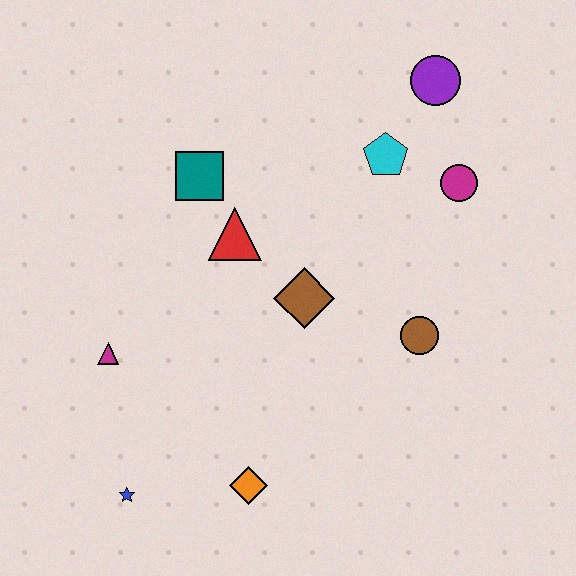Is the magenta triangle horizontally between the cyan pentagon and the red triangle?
No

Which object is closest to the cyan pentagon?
The magenta circle is closest to the cyan pentagon.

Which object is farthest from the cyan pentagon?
The blue star is farthest from the cyan pentagon.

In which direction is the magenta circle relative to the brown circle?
The magenta circle is above the brown circle.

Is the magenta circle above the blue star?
Yes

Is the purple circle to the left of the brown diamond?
No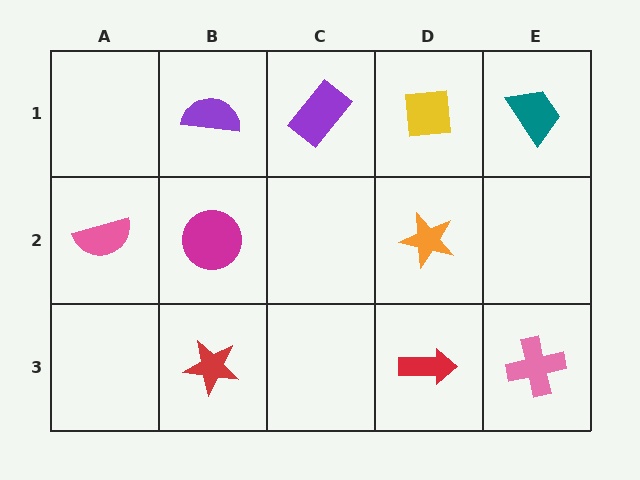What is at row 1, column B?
A purple semicircle.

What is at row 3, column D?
A red arrow.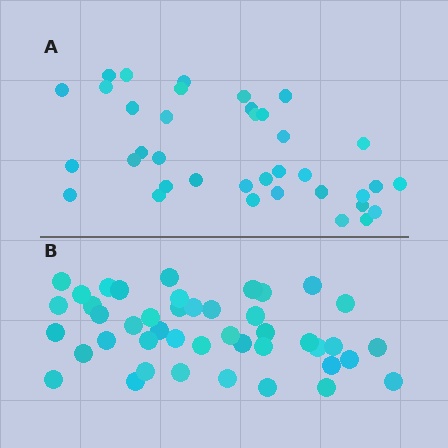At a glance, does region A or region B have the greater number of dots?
Region B (the bottom region) has more dots.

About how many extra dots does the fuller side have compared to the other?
Region B has roughly 8 or so more dots than region A.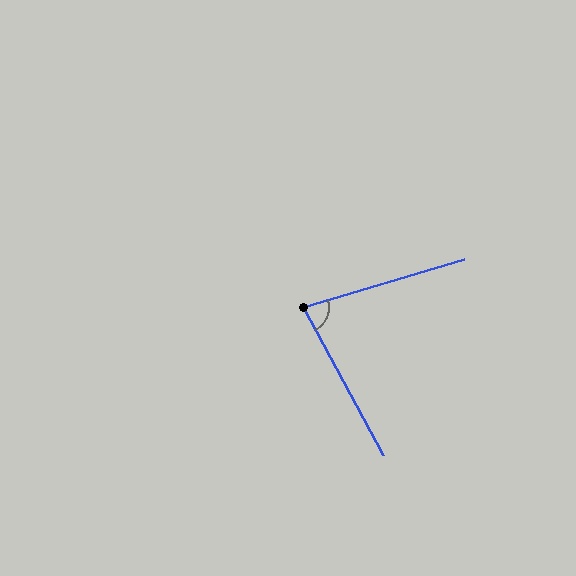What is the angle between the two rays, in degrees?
Approximately 78 degrees.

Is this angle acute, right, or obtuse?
It is acute.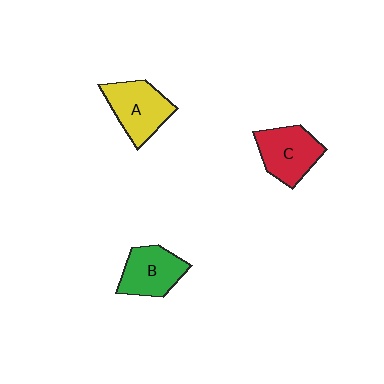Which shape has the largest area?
Shape A (yellow).